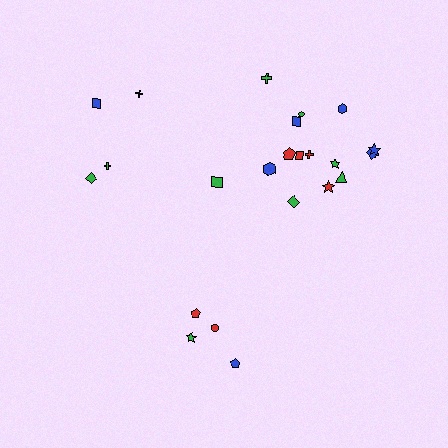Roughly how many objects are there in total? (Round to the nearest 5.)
Roughly 25 objects in total.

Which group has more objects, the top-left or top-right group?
The top-right group.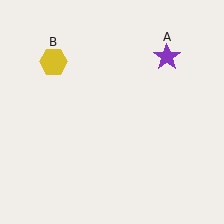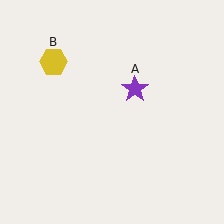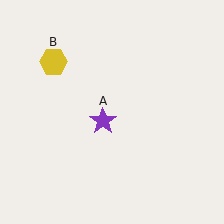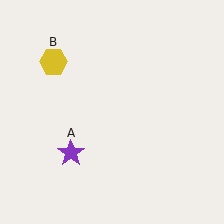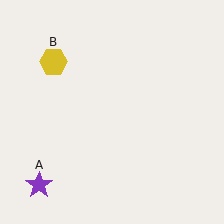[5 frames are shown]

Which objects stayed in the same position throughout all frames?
Yellow hexagon (object B) remained stationary.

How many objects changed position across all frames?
1 object changed position: purple star (object A).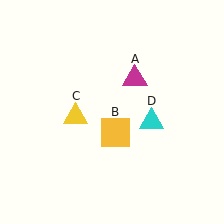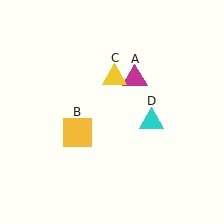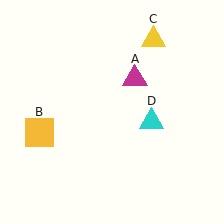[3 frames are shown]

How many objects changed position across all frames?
2 objects changed position: yellow square (object B), yellow triangle (object C).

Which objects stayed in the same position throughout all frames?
Magenta triangle (object A) and cyan triangle (object D) remained stationary.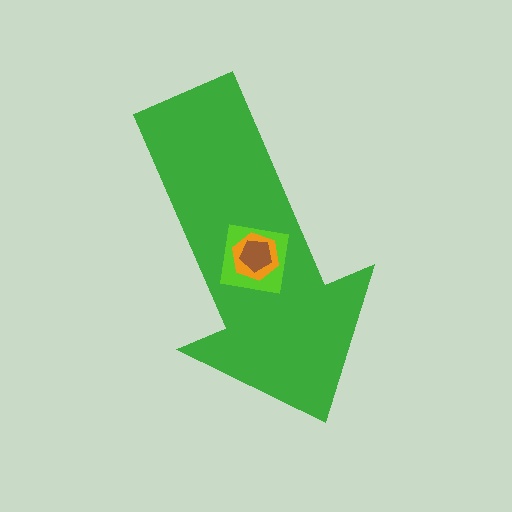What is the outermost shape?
The green arrow.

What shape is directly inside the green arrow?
The lime square.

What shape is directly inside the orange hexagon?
The brown pentagon.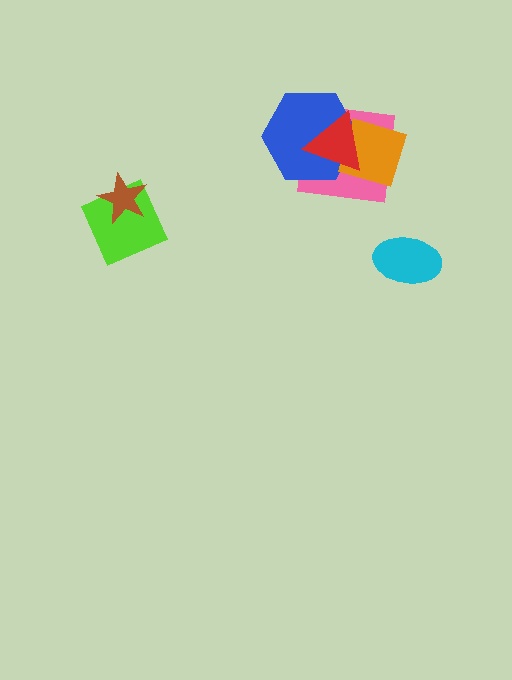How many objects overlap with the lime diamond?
1 object overlaps with the lime diamond.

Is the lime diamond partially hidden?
Yes, it is partially covered by another shape.